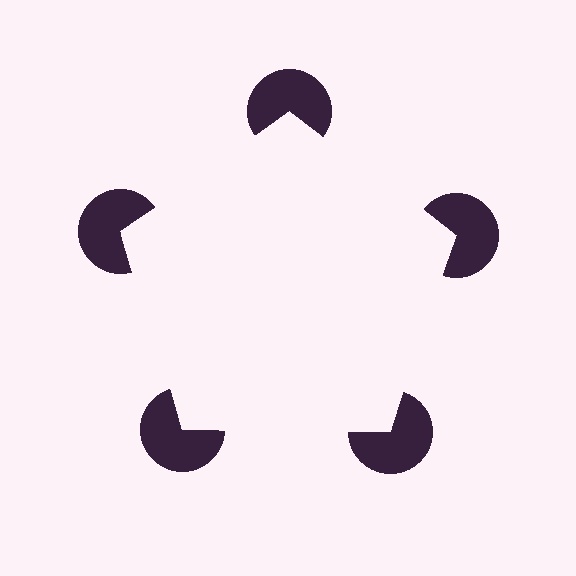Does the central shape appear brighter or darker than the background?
It typically appears slightly brighter than the background, even though no actual brightness change is drawn.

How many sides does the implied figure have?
5 sides.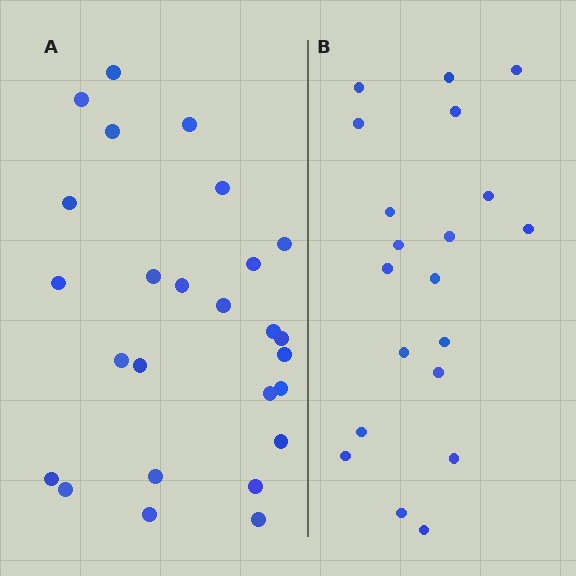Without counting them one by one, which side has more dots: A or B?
Region A (the left region) has more dots.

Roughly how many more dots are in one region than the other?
Region A has about 6 more dots than region B.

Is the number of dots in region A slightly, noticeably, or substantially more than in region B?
Region A has noticeably more, but not dramatically so. The ratio is roughly 1.3 to 1.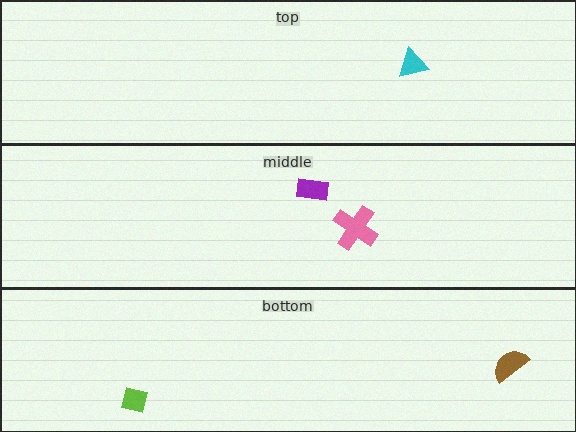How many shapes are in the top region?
1.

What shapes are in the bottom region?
The lime square, the brown semicircle.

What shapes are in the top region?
The cyan triangle.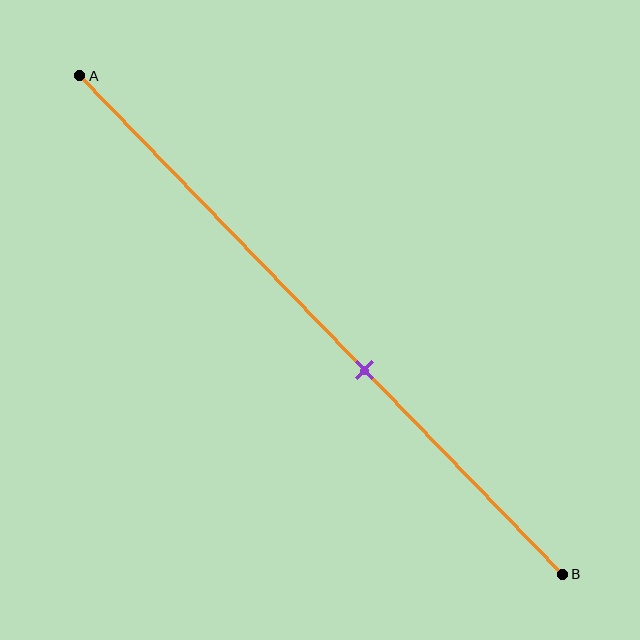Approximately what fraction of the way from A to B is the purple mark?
The purple mark is approximately 60% of the way from A to B.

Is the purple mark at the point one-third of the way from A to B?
No, the mark is at about 60% from A, not at the 33% one-third point.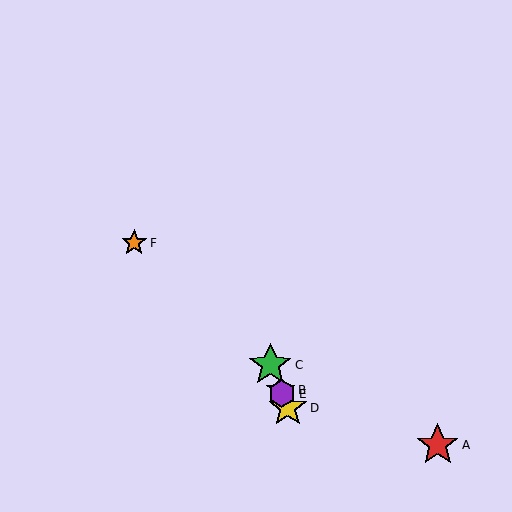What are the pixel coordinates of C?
Object C is at (270, 365).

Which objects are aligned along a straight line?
Objects B, C, D, E are aligned along a straight line.